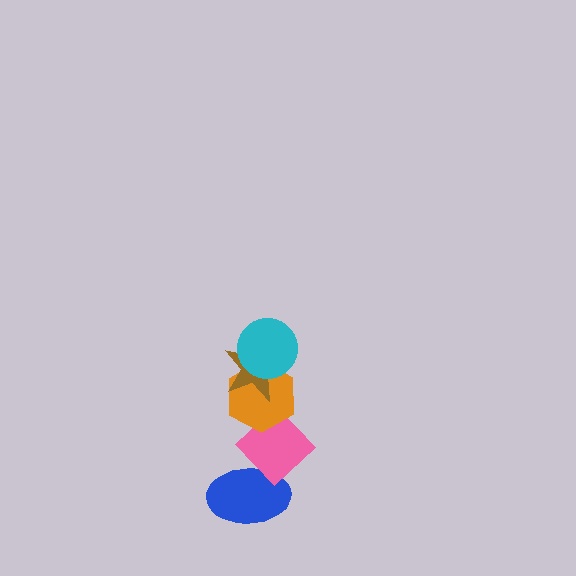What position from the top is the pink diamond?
The pink diamond is 4th from the top.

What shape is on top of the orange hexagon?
The brown star is on top of the orange hexagon.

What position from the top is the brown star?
The brown star is 2nd from the top.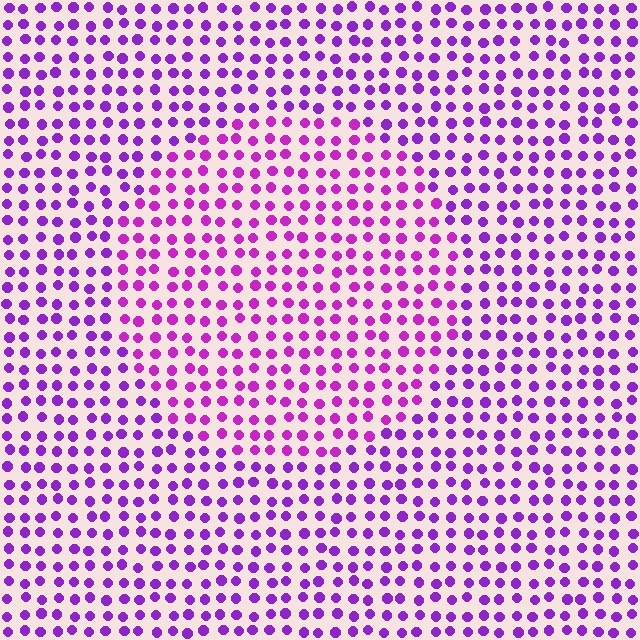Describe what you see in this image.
The image is filled with small purple elements in a uniform arrangement. A circle-shaped region is visible where the elements are tinted to a slightly different hue, forming a subtle color boundary.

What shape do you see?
I see a circle.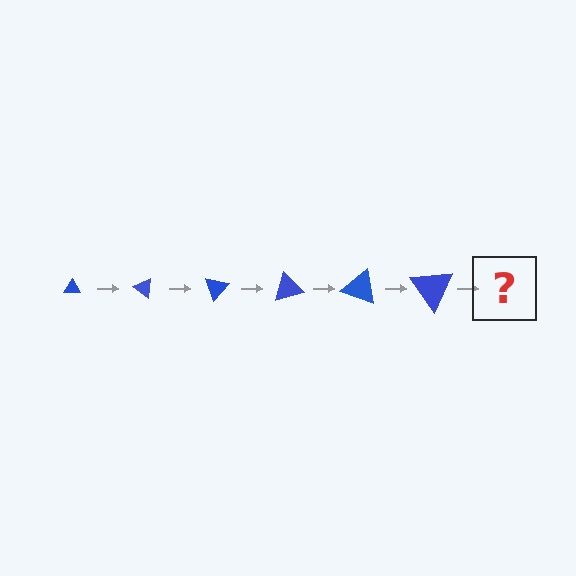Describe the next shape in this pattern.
It should be a triangle, larger than the previous one and rotated 210 degrees from the start.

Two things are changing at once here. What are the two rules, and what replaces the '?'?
The two rules are that the triangle grows larger each step and it rotates 35 degrees each step. The '?' should be a triangle, larger than the previous one and rotated 210 degrees from the start.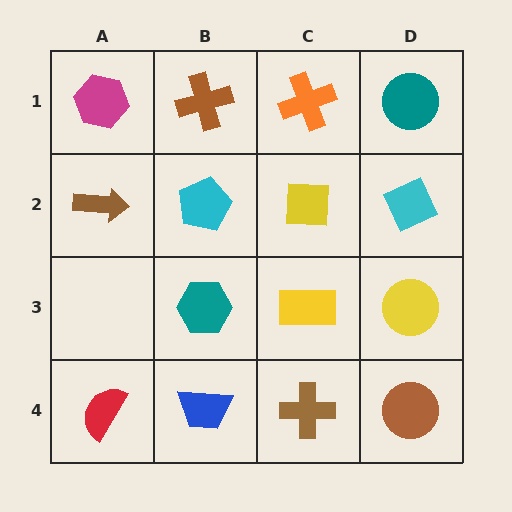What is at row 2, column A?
A brown arrow.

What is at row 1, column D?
A teal circle.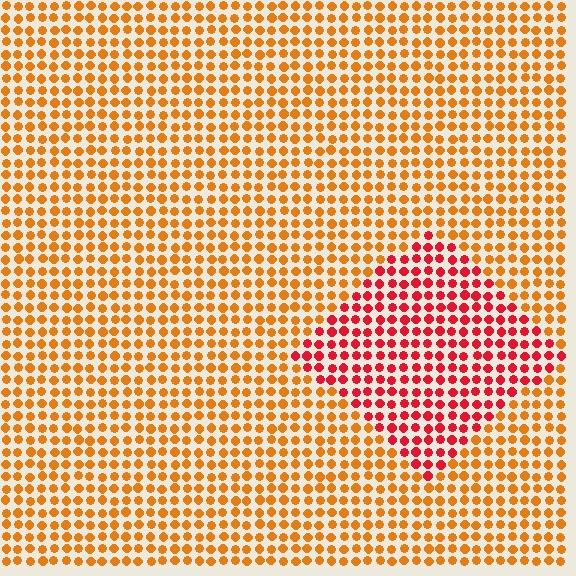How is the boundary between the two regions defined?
The boundary is defined purely by a slight shift in hue (about 38 degrees). Spacing, size, and orientation are identical on both sides.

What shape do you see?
I see a diamond.